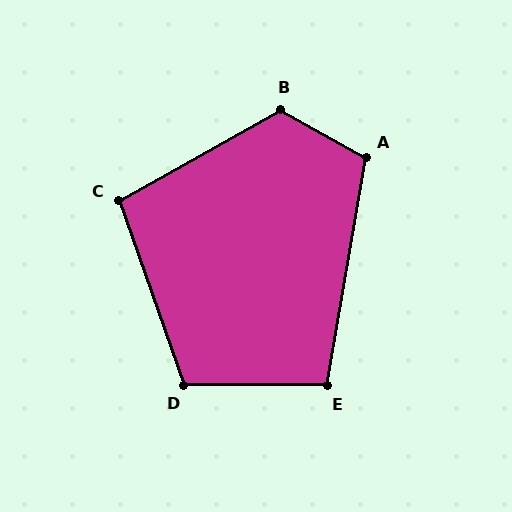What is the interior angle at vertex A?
Approximately 109 degrees (obtuse).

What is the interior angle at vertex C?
Approximately 100 degrees (obtuse).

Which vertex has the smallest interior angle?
E, at approximately 100 degrees.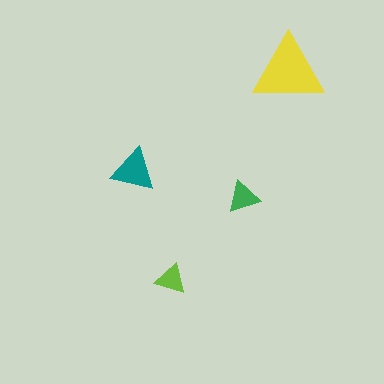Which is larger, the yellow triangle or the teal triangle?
The yellow one.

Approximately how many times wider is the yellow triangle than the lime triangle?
About 2.5 times wider.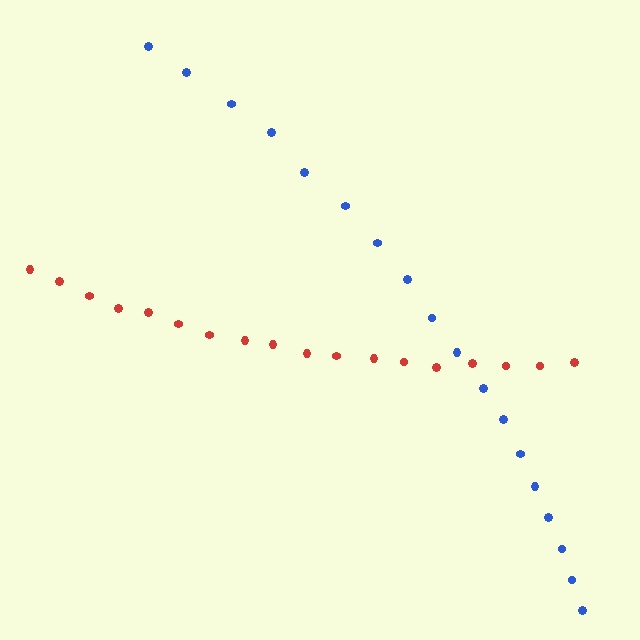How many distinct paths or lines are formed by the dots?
There are 2 distinct paths.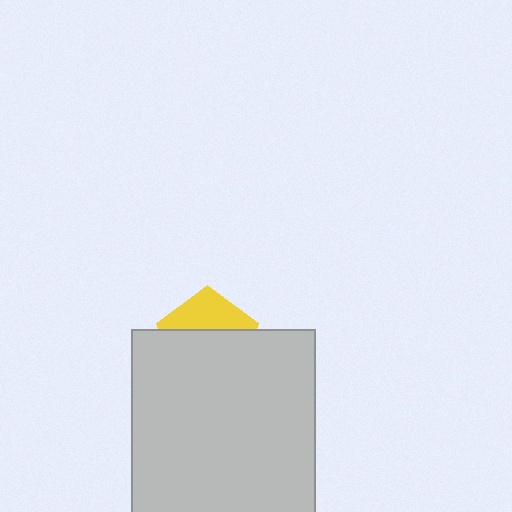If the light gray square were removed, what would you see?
You would see the complete yellow pentagon.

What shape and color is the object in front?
The object in front is a light gray square.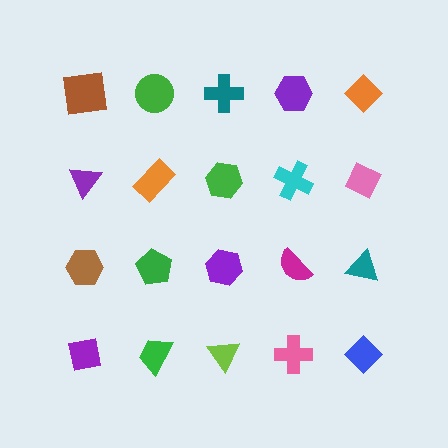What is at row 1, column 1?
A brown square.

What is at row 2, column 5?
A pink diamond.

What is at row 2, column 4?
A cyan cross.